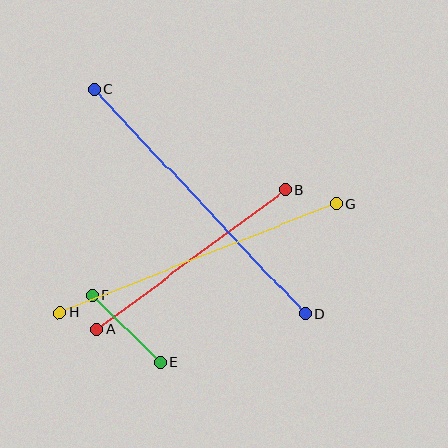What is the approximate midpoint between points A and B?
The midpoint is at approximately (191, 260) pixels.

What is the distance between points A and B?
The distance is approximately 234 pixels.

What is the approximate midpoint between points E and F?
The midpoint is at approximately (126, 329) pixels.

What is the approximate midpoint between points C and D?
The midpoint is at approximately (200, 202) pixels.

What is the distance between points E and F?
The distance is approximately 96 pixels.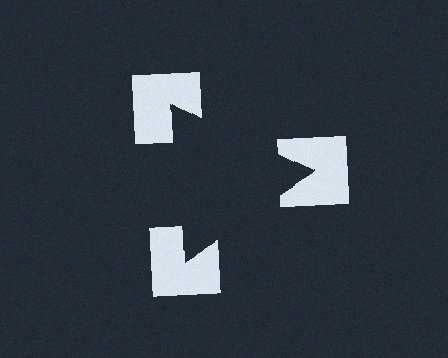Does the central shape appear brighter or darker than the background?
It typically appears slightly darker than the background, even though no actual brightness change is drawn.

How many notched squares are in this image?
There are 3 — one at each vertex of the illusory triangle.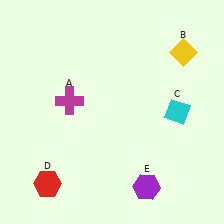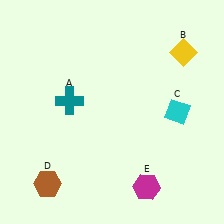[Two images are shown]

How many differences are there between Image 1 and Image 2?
There are 3 differences between the two images.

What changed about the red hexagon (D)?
In Image 1, D is red. In Image 2, it changed to brown.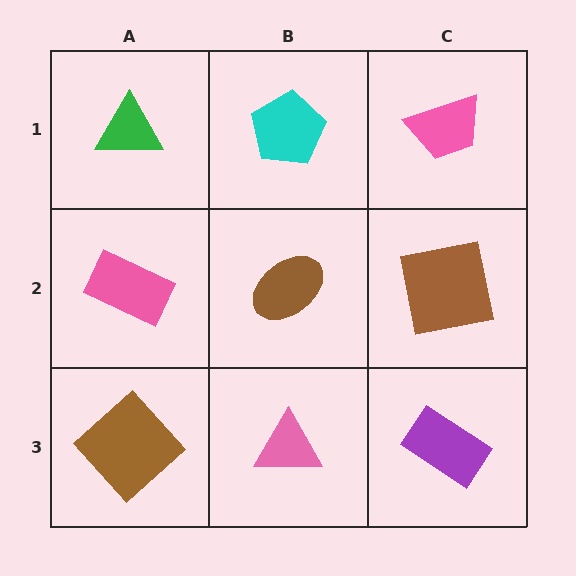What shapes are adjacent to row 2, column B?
A cyan pentagon (row 1, column B), a pink triangle (row 3, column B), a pink rectangle (row 2, column A), a brown square (row 2, column C).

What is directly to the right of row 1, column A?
A cyan pentagon.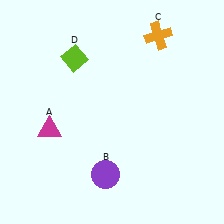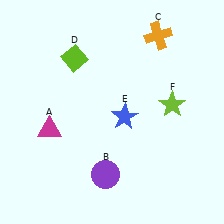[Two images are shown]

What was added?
A blue star (E), a lime star (F) were added in Image 2.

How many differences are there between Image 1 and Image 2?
There are 2 differences between the two images.